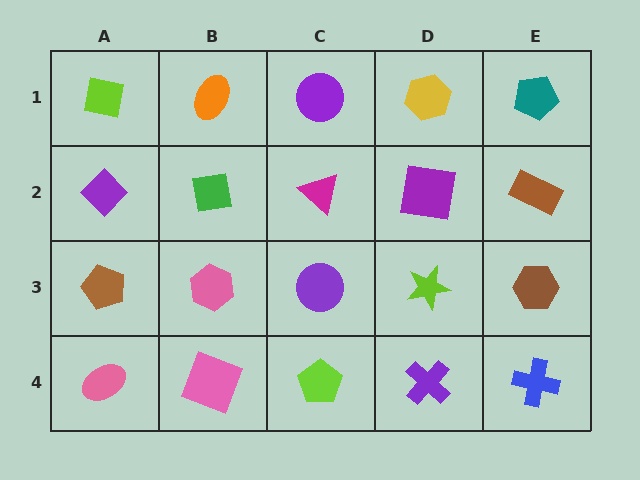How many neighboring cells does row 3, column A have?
3.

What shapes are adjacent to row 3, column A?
A purple diamond (row 2, column A), a pink ellipse (row 4, column A), a pink hexagon (row 3, column B).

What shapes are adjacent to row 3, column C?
A magenta triangle (row 2, column C), a lime pentagon (row 4, column C), a pink hexagon (row 3, column B), a lime star (row 3, column D).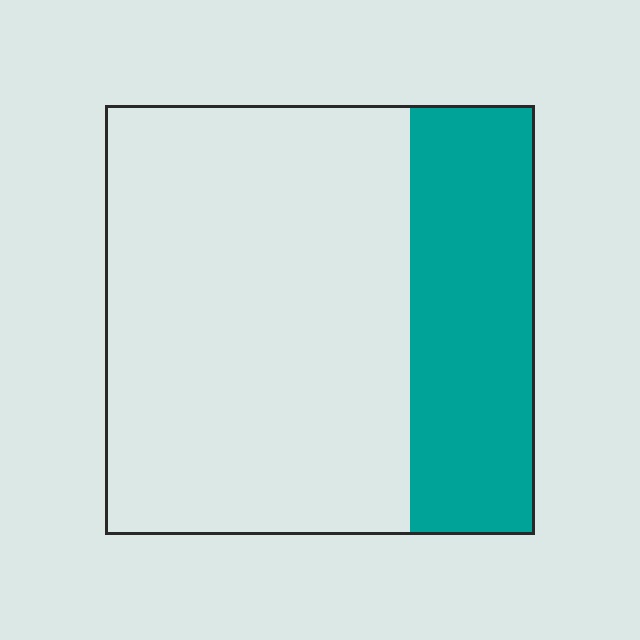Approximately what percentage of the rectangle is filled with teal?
Approximately 30%.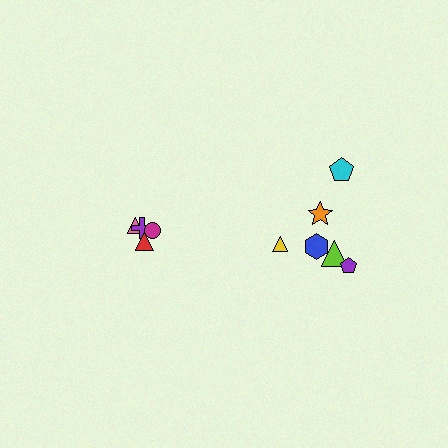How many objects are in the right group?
There are 6 objects.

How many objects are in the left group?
There are 4 objects.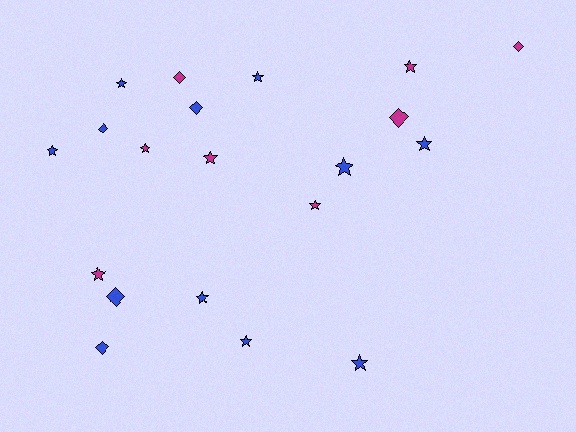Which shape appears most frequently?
Star, with 13 objects.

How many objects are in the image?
There are 20 objects.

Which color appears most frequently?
Blue, with 12 objects.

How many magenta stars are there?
There are 5 magenta stars.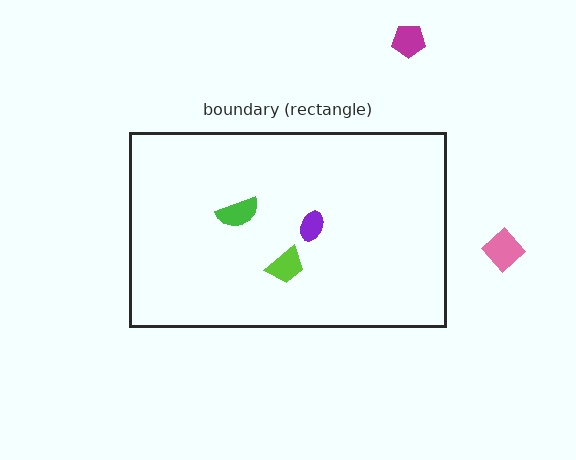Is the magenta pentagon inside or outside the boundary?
Outside.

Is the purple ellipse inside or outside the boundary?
Inside.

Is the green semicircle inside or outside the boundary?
Inside.